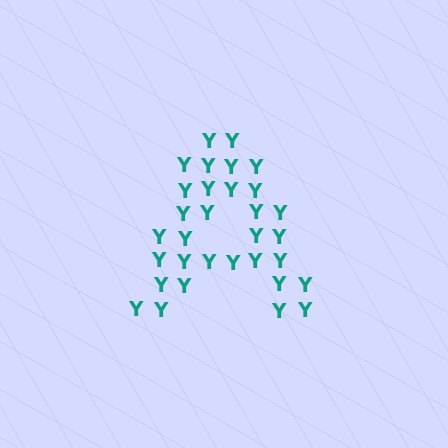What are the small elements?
The small elements are letter Y's.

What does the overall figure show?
The overall figure shows the letter A.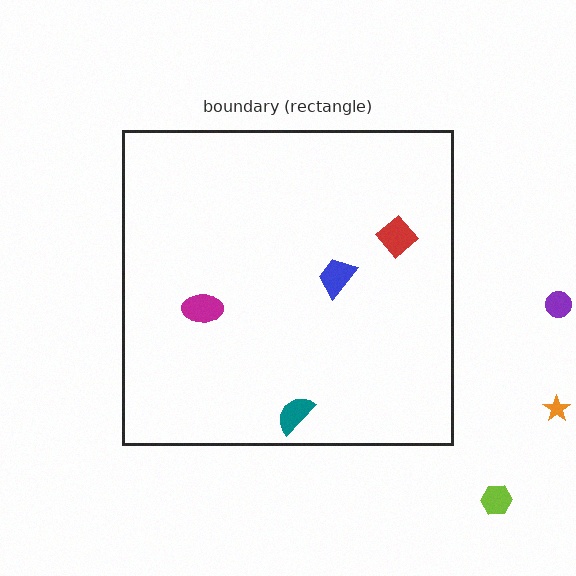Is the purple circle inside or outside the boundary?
Outside.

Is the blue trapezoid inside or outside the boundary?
Inside.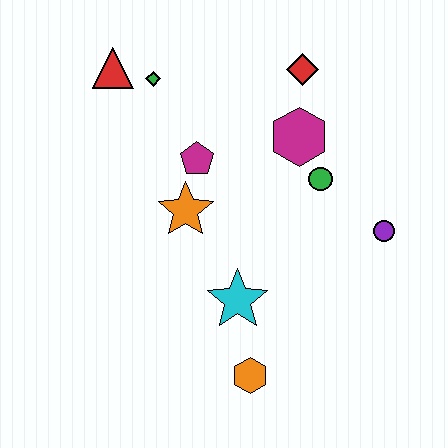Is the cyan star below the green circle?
Yes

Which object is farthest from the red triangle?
The orange hexagon is farthest from the red triangle.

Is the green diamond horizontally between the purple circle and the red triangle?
Yes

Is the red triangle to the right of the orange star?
No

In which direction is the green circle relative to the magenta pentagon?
The green circle is to the right of the magenta pentagon.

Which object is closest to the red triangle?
The green diamond is closest to the red triangle.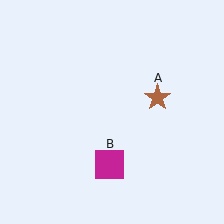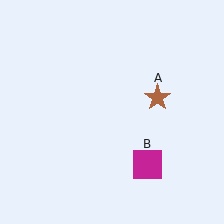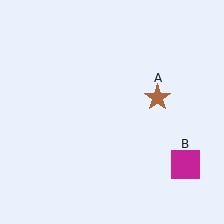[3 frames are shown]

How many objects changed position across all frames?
1 object changed position: magenta square (object B).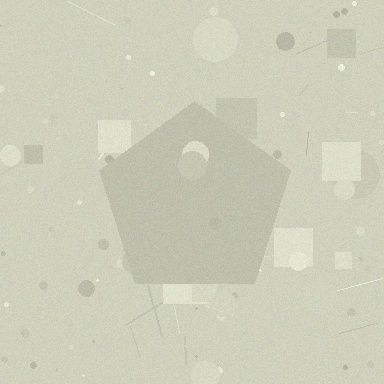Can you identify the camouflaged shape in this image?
The camouflaged shape is a pentagon.